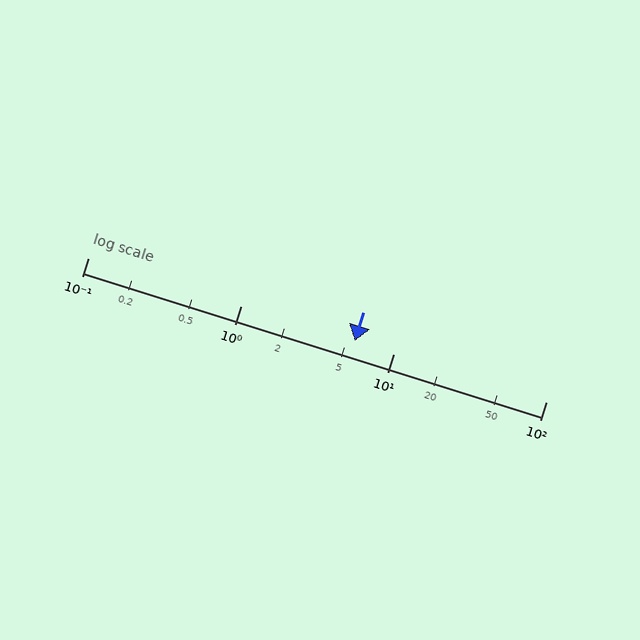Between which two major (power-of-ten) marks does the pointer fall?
The pointer is between 1 and 10.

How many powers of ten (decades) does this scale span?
The scale spans 3 decades, from 0.1 to 100.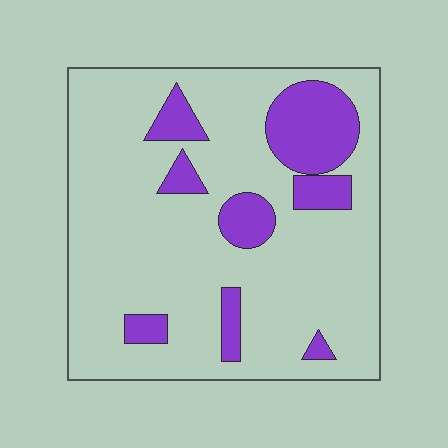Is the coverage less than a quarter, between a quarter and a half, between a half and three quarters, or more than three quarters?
Less than a quarter.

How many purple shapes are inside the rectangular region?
8.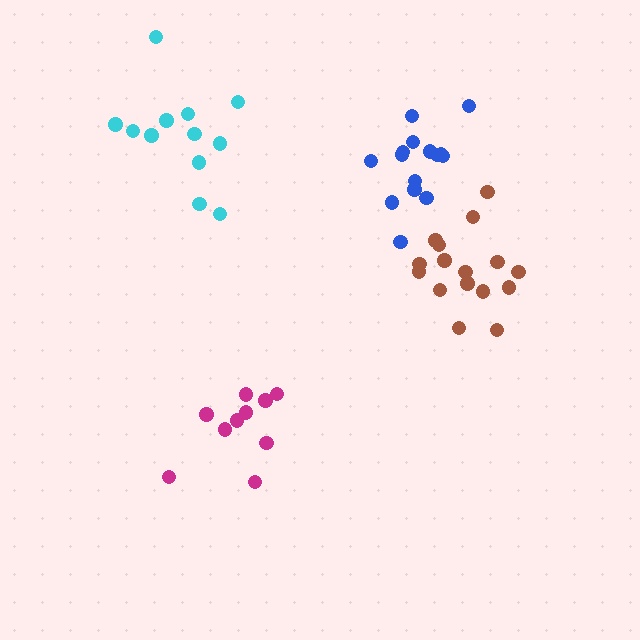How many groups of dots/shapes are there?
There are 4 groups.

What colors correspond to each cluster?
The clusters are colored: magenta, blue, cyan, brown.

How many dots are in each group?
Group 1: 10 dots, Group 2: 15 dots, Group 3: 12 dots, Group 4: 16 dots (53 total).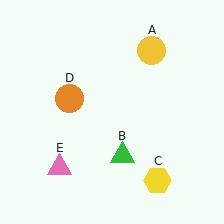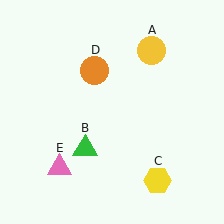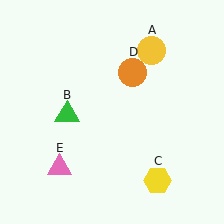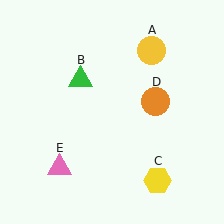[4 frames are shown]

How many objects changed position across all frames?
2 objects changed position: green triangle (object B), orange circle (object D).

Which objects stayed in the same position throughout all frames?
Yellow circle (object A) and yellow hexagon (object C) and pink triangle (object E) remained stationary.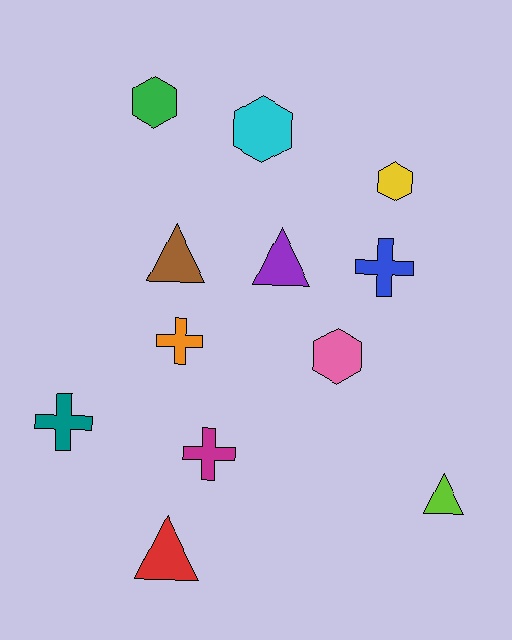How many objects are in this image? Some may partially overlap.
There are 12 objects.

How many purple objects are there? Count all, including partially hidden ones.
There is 1 purple object.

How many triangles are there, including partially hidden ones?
There are 4 triangles.